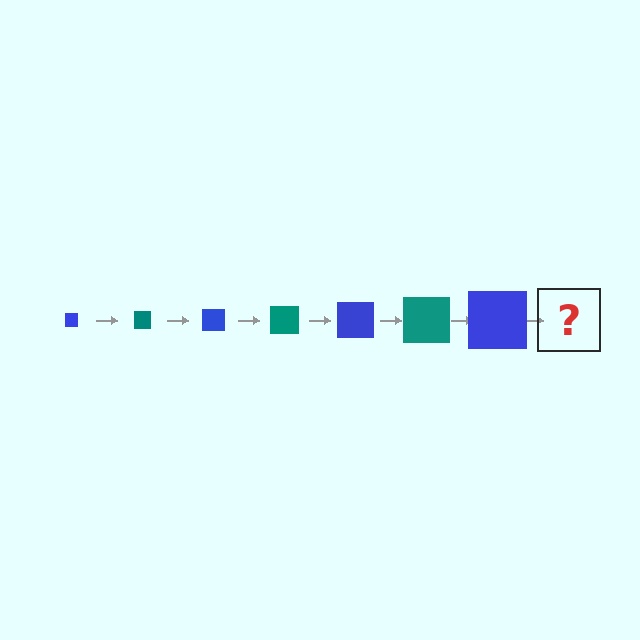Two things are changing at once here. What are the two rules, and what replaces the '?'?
The two rules are that the square grows larger each step and the color cycles through blue and teal. The '?' should be a teal square, larger than the previous one.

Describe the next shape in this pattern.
It should be a teal square, larger than the previous one.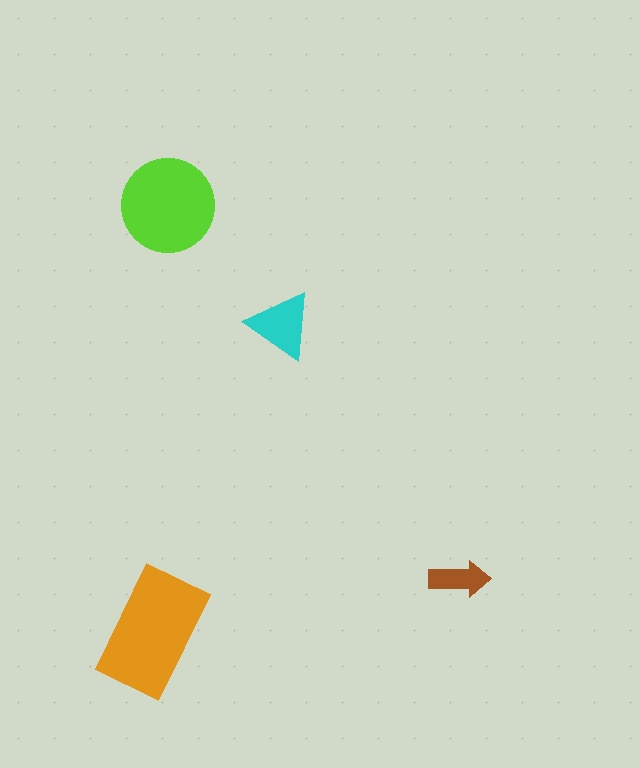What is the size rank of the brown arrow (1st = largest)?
4th.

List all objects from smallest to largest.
The brown arrow, the cyan triangle, the lime circle, the orange rectangle.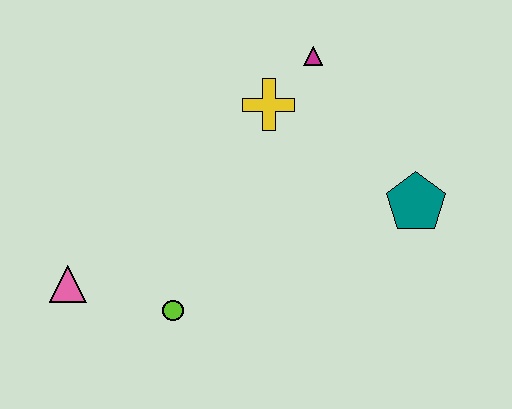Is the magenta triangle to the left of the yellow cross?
No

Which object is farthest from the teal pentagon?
The pink triangle is farthest from the teal pentagon.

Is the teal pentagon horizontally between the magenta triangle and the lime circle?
No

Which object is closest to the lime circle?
The pink triangle is closest to the lime circle.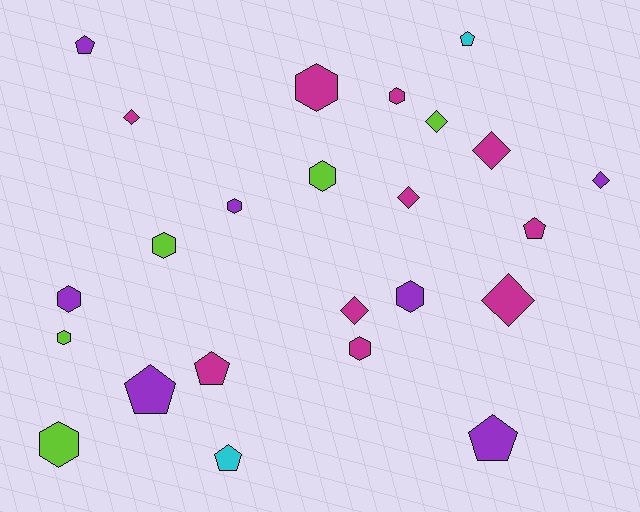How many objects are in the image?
There are 24 objects.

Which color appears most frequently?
Magenta, with 10 objects.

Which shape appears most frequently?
Hexagon, with 10 objects.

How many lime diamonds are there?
There is 1 lime diamond.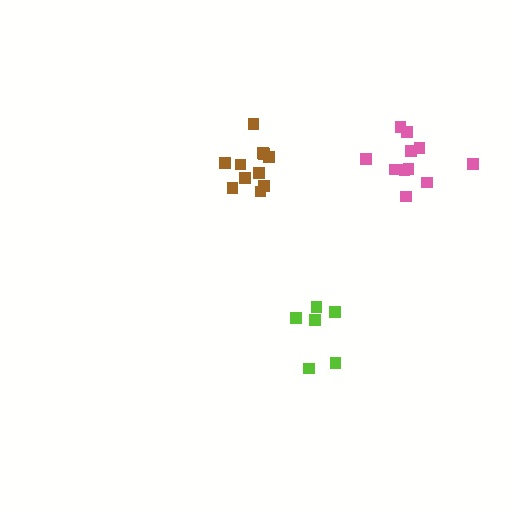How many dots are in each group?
Group 1: 11 dots, Group 2: 11 dots, Group 3: 6 dots (28 total).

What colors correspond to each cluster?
The clusters are colored: brown, pink, lime.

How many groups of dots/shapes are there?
There are 3 groups.